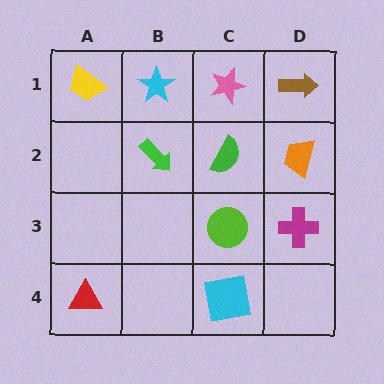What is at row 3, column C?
A lime circle.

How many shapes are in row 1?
4 shapes.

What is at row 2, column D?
An orange trapezoid.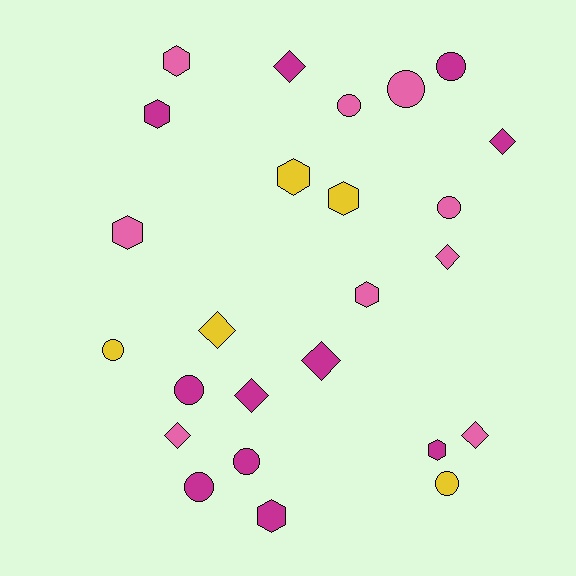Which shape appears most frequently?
Circle, with 9 objects.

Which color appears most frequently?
Magenta, with 11 objects.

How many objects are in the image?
There are 25 objects.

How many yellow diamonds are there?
There is 1 yellow diamond.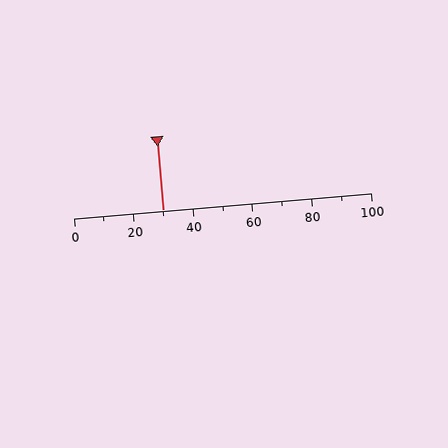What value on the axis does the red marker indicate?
The marker indicates approximately 30.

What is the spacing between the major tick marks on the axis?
The major ticks are spaced 20 apart.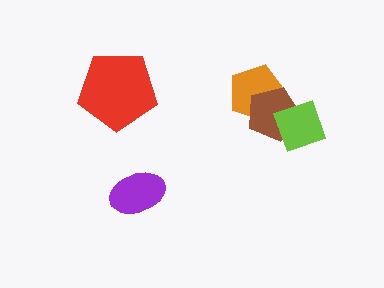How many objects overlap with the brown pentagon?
2 objects overlap with the brown pentagon.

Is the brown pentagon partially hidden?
Yes, it is partially covered by another shape.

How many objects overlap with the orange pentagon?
1 object overlaps with the orange pentagon.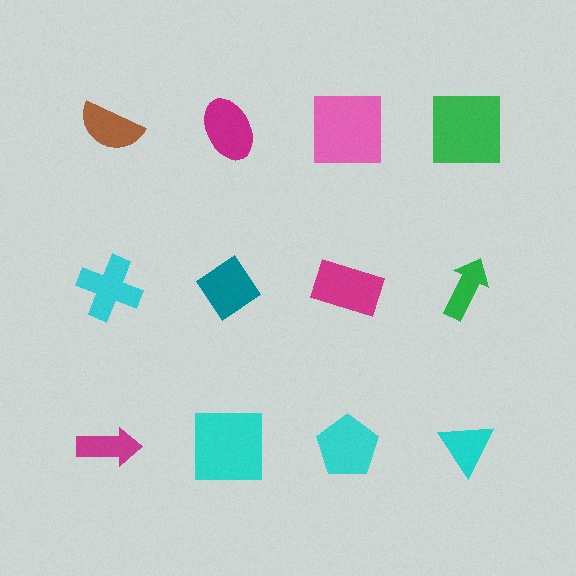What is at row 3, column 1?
A magenta arrow.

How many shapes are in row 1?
4 shapes.